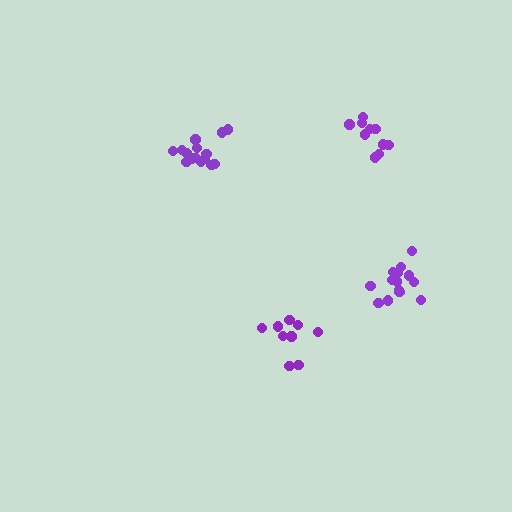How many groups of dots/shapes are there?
There are 4 groups.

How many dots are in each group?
Group 1: 15 dots, Group 2: 14 dots, Group 3: 10 dots, Group 4: 9 dots (48 total).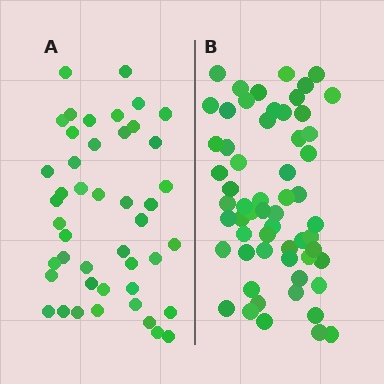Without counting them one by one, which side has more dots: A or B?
Region B (the right region) has more dots.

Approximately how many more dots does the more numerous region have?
Region B has approximately 15 more dots than region A.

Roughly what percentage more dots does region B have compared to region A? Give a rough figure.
About 30% more.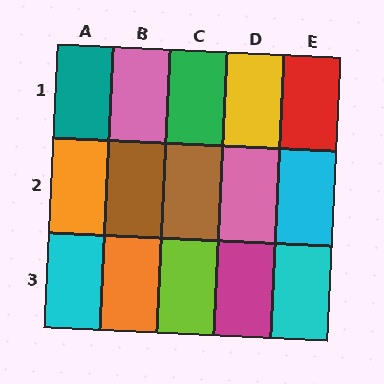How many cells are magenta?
1 cell is magenta.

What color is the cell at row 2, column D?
Pink.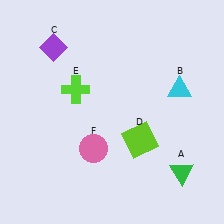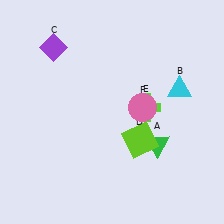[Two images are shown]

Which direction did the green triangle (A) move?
The green triangle (A) moved up.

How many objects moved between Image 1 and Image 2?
3 objects moved between the two images.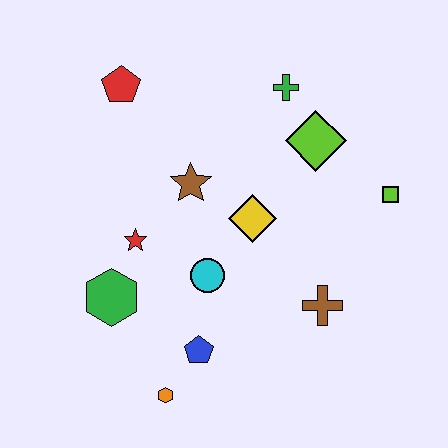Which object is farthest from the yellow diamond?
The orange hexagon is farthest from the yellow diamond.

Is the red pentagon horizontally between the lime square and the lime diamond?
No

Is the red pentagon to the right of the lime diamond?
No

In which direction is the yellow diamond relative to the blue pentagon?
The yellow diamond is above the blue pentagon.